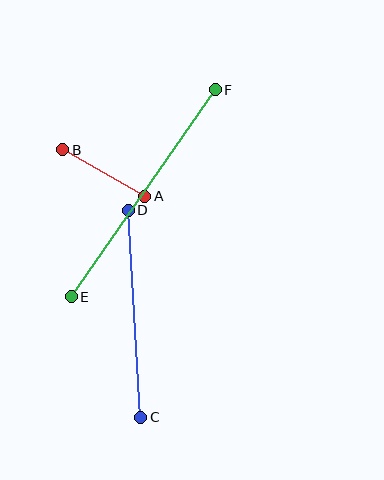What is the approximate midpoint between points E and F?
The midpoint is at approximately (143, 193) pixels.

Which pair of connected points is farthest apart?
Points E and F are farthest apart.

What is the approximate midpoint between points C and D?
The midpoint is at approximately (135, 314) pixels.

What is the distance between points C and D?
The distance is approximately 207 pixels.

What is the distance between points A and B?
The distance is approximately 94 pixels.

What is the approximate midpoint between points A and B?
The midpoint is at approximately (104, 173) pixels.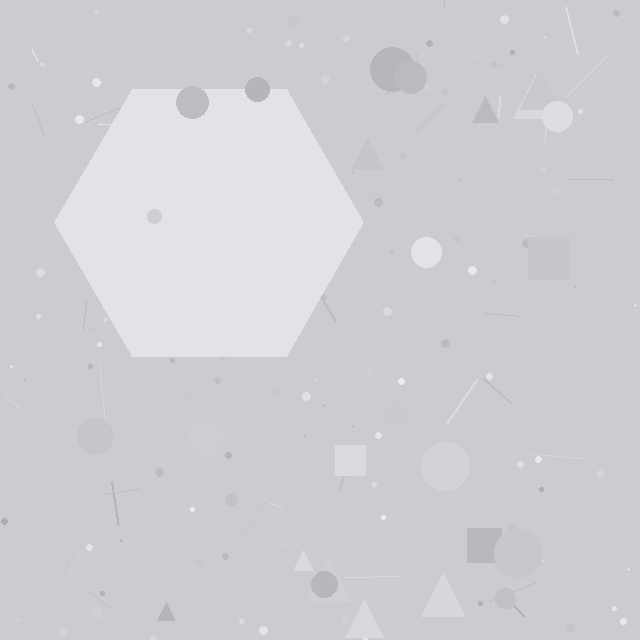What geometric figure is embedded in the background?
A hexagon is embedded in the background.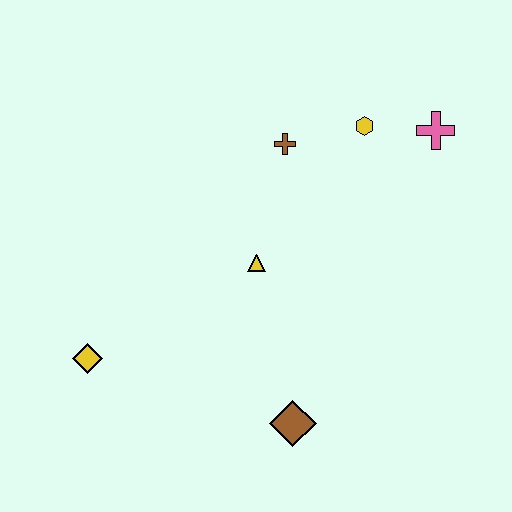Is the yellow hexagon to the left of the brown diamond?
No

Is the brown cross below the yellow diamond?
No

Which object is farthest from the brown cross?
The yellow diamond is farthest from the brown cross.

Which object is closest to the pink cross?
The yellow hexagon is closest to the pink cross.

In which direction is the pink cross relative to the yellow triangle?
The pink cross is to the right of the yellow triangle.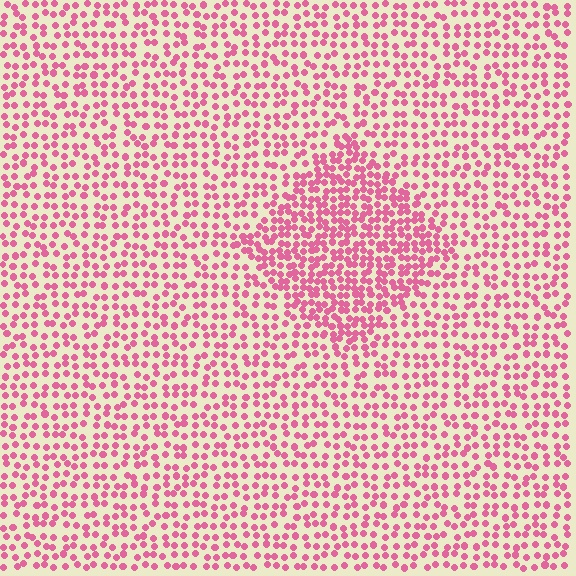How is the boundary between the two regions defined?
The boundary is defined by a change in element density (approximately 1.8x ratio). All elements are the same color, size, and shape.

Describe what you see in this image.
The image contains small pink elements arranged at two different densities. A diamond-shaped region is visible where the elements are more densely packed than the surrounding area.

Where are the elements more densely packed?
The elements are more densely packed inside the diamond boundary.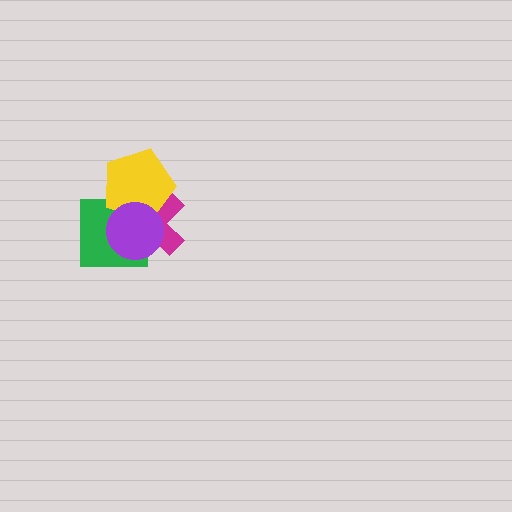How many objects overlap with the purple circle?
3 objects overlap with the purple circle.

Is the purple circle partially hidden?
No, no other shape covers it.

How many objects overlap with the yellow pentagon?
3 objects overlap with the yellow pentagon.